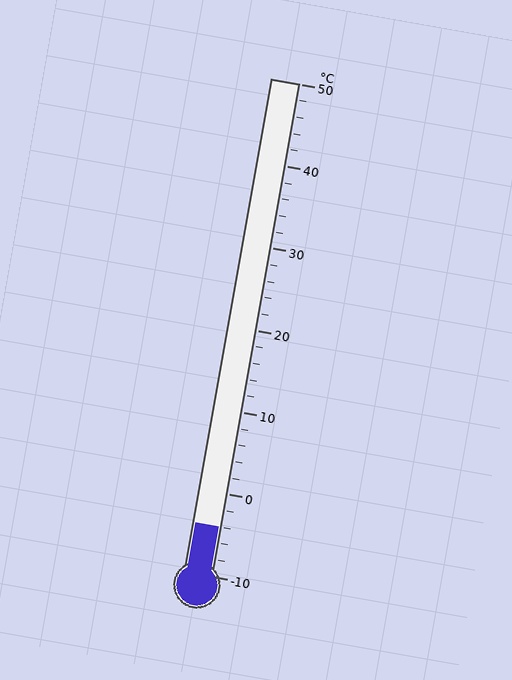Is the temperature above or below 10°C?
The temperature is below 10°C.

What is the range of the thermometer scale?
The thermometer scale ranges from -10°C to 50°C.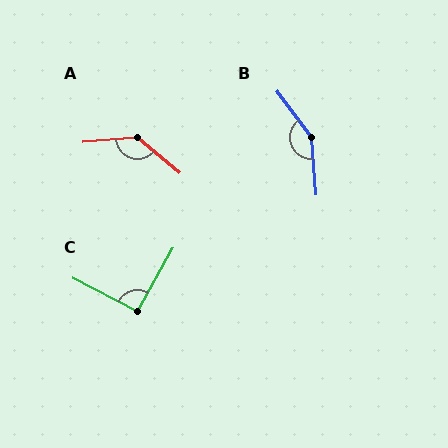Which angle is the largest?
B, at approximately 148 degrees.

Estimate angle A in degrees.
Approximately 135 degrees.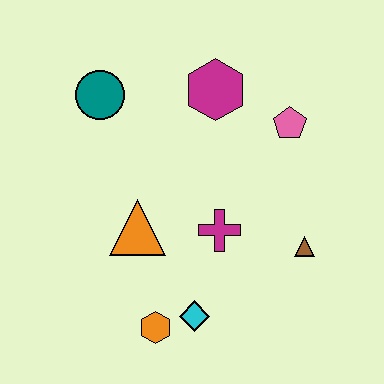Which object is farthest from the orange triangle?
The pink pentagon is farthest from the orange triangle.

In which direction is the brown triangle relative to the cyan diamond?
The brown triangle is to the right of the cyan diamond.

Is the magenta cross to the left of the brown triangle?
Yes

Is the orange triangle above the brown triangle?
Yes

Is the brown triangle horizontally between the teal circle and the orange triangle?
No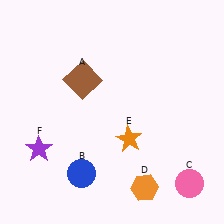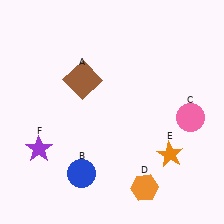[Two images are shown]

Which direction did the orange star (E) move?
The orange star (E) moved right.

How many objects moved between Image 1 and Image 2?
2 objects moved between the two images.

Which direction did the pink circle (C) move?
The pink circle (C) moved up.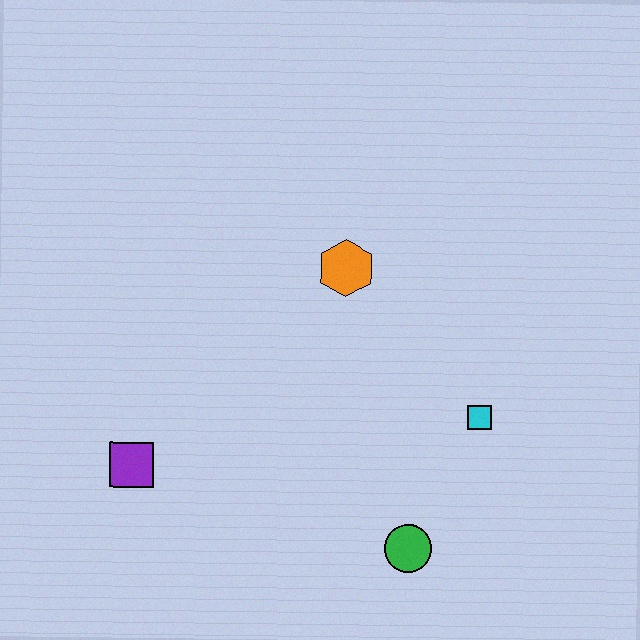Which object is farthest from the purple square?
The cyan square is farthest from the purple square.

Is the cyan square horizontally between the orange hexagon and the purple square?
No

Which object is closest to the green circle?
The cyan square is closest to the green circle.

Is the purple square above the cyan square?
No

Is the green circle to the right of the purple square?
Yes